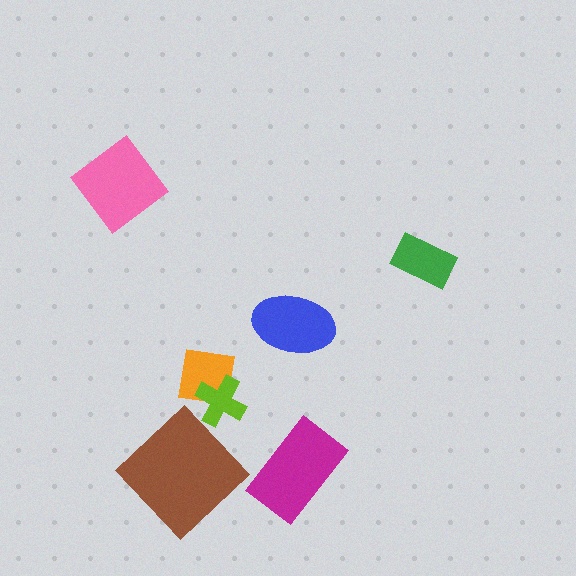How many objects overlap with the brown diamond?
0 objects overlap with the brown diamond.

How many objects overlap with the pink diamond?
0 objects overlap with the pink diamond.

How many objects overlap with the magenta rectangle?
0 objects overlap with the magenta rectangle.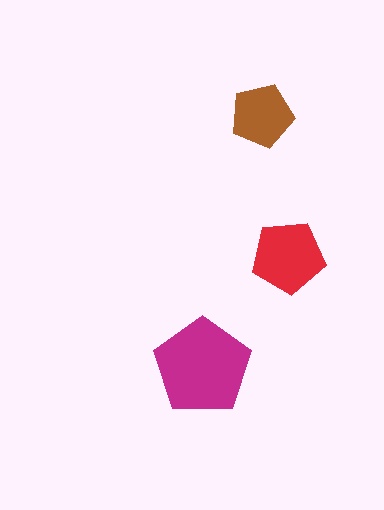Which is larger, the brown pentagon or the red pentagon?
The red one.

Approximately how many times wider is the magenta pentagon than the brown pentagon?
About 1.5 times wider.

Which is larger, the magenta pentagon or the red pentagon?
The magenta one.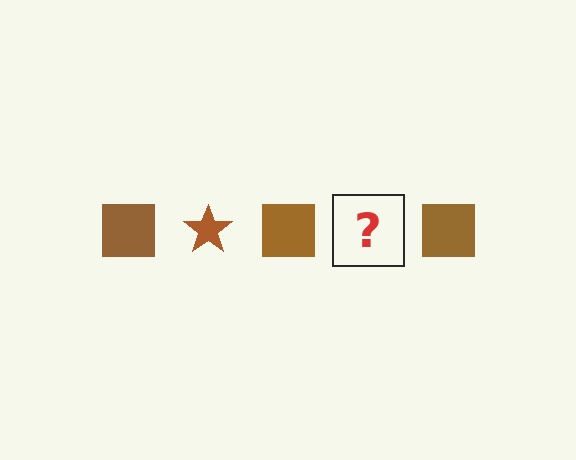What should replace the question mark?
The question mark should be replaced with a brown star.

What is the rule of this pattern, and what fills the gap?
The rule is that the pattern cycles through square, star shapes in brown. The gap should be filled with a brown star.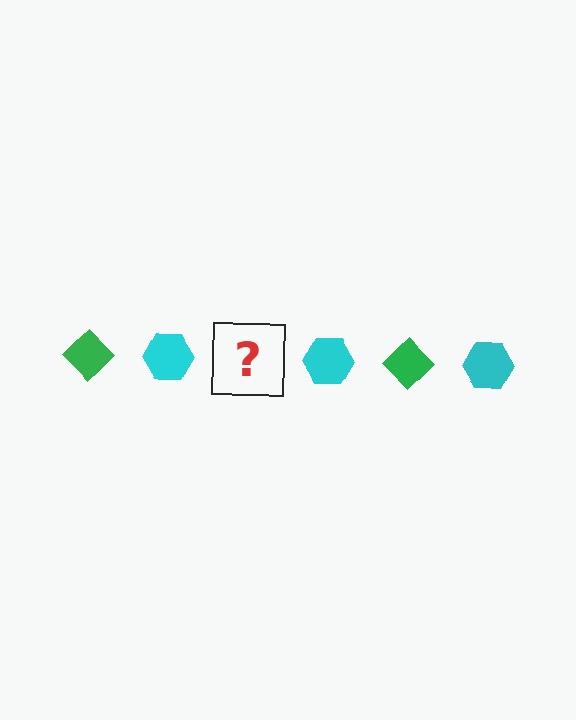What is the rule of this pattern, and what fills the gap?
The rule is that the pattern alternates between green diamond and cyan hexagon. The gap should be filled with a green diamond.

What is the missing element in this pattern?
The missing element is a green diamond.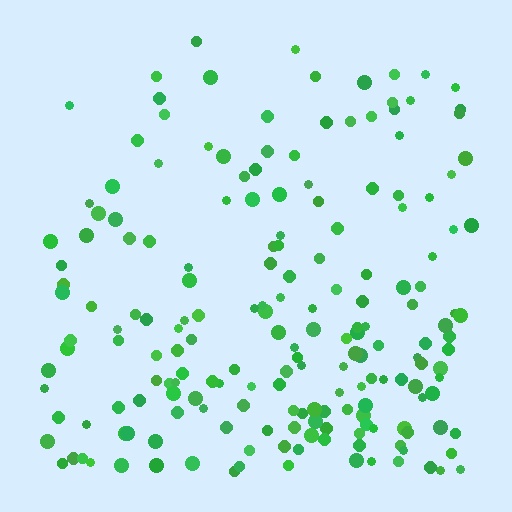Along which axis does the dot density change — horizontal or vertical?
Vertical.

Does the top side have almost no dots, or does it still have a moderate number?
Still a moderate number, just noticeably fewer than the bottom.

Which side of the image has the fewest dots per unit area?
The top.